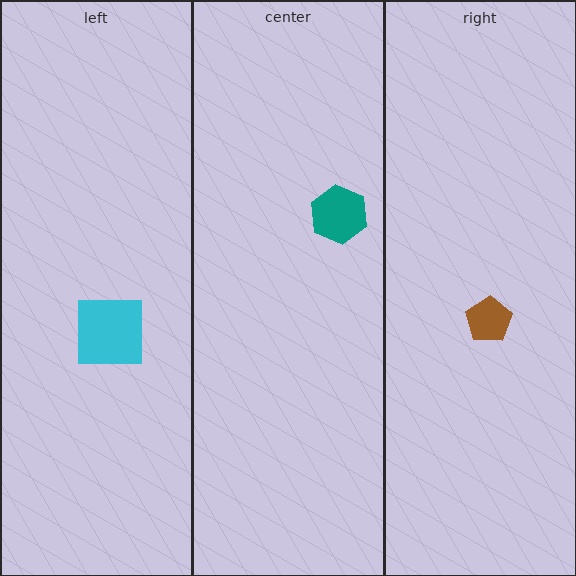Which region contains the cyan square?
The left region.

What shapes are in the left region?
The cyan square.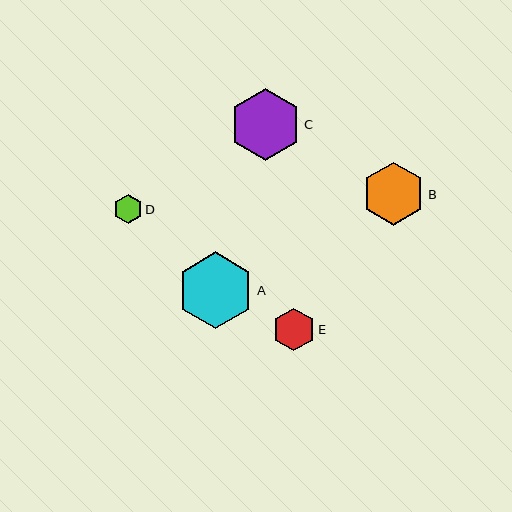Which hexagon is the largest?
Hexagon A is the largest with a size of approximately 77 pixels.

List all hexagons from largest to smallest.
From largest to smallest: A, C, B, E, D.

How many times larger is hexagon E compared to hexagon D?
Hexagon E is approximately 1.5 times the size of hexagon D.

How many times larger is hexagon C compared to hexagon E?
Hexagon C is approximately 1.7 times the size of hexagon E.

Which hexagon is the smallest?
Hexagon D is the smallest with a size of approximately 29 pixels.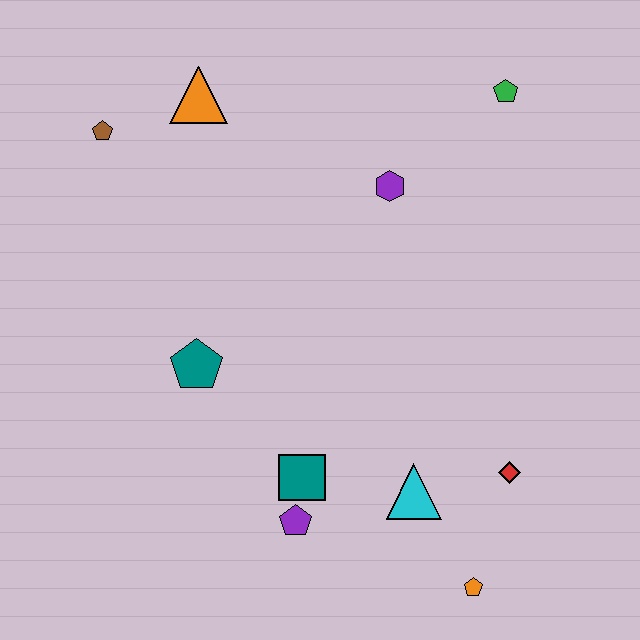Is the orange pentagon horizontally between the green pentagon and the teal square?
Yes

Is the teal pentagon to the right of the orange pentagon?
No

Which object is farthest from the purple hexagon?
The orange pentagon is farthest from the purple hexagon.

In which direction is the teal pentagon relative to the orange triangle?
The teal pentagon is below the orange triangle.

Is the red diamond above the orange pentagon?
Yes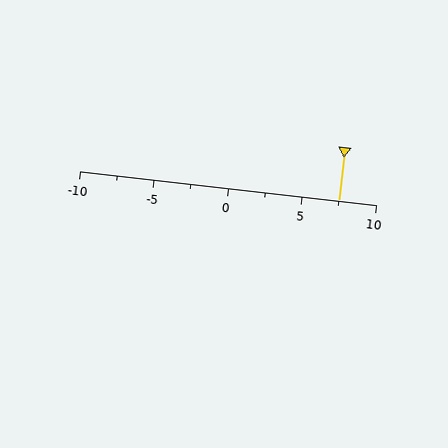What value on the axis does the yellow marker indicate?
The marker indicates approximately 7.5.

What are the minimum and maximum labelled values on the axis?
The axis runs from -10 to 10.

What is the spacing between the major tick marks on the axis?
The major ticks are spaced 5 apart.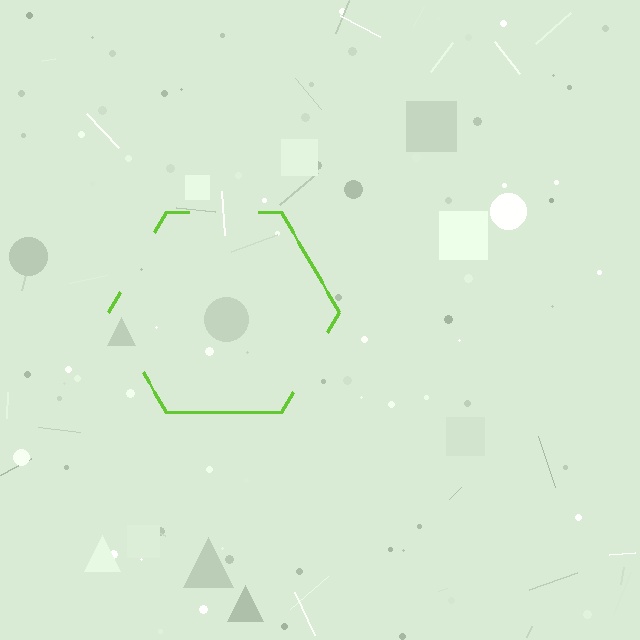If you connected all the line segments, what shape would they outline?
They would outline a hexagon.